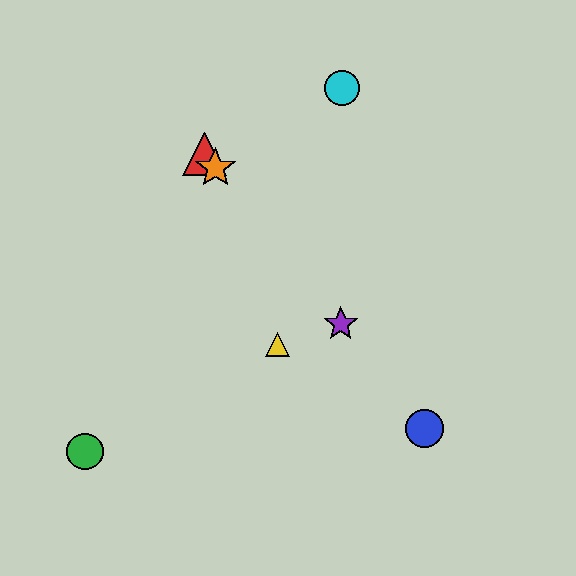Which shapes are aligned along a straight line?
The red triangle, the blue circle, the purple star, the orange star are aligned along a straight line.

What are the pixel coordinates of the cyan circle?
The cyan circle is at (342, 88).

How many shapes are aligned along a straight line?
4 shapes (the red triangle, the blue circle, the purple star, the orange star) are aligned along a straight line.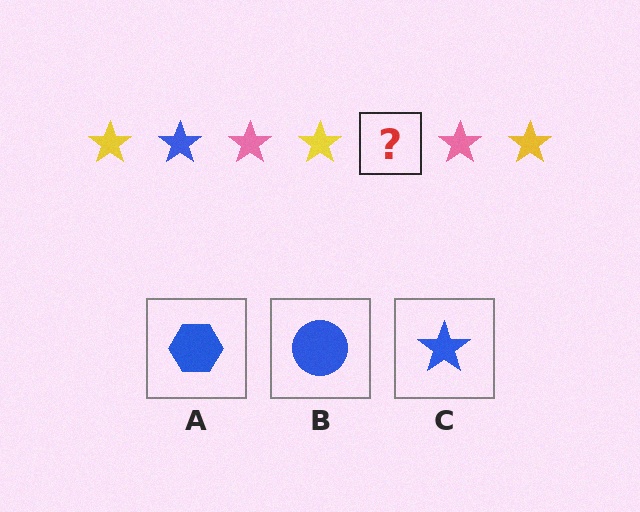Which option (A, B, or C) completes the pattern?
C.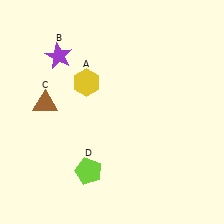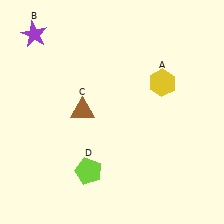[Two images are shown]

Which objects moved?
The objects that moved are: the yellow hexagon (A), the purple star (B), the brown triangle (C).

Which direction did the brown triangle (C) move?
The brown triangle (C) moved right.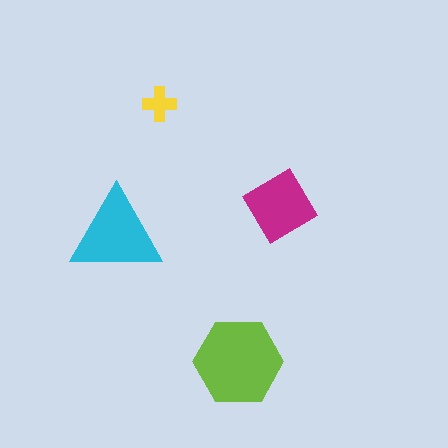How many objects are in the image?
There are 4 objects in the image.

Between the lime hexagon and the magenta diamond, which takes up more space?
The lime hexagon.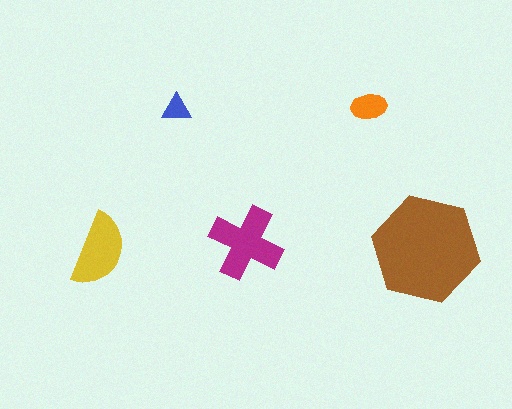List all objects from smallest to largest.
The blue triangle, the orange ellipse, the yellow semicircle, the magenta cross, the brown hexagon.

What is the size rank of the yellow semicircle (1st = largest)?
3rd.